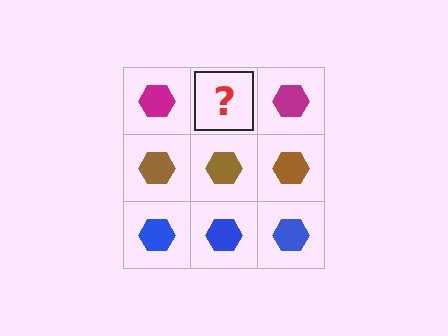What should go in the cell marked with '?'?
The missing cell should contain a magenta hexagon.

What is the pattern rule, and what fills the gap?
The rule is that each row has a consistent color. The gap should be filled with a magenta hexagon.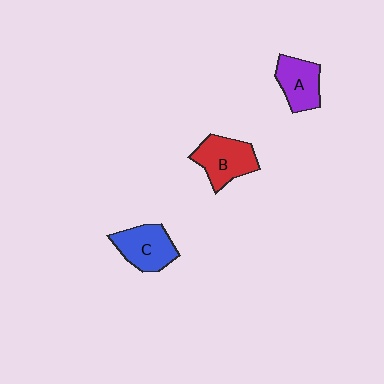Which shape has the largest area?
Shape B (red).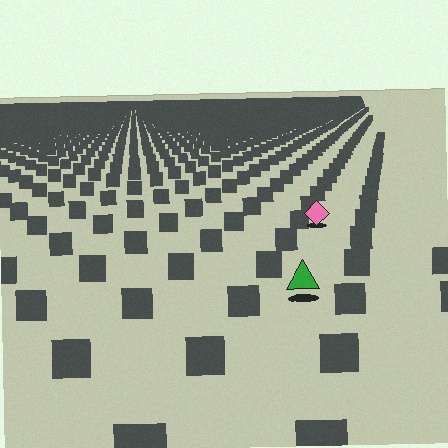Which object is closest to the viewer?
The green triangle is closest. The texture marks near it are larger and more spread out.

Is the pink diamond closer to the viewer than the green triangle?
No. The green triangle is closer — you can tell from the texture gradient: the ground texture is coarser near it.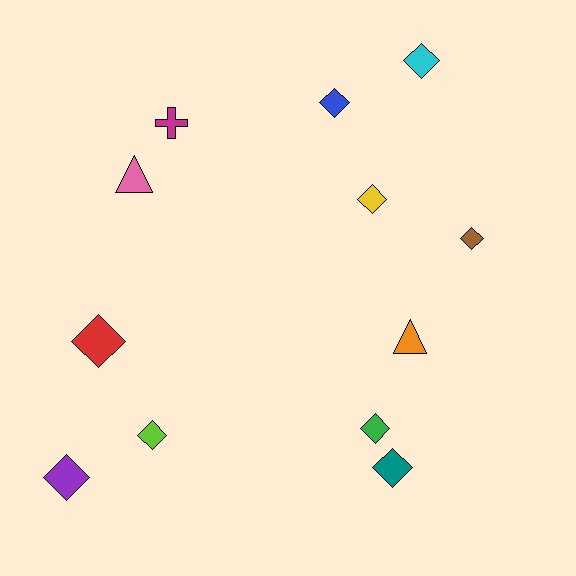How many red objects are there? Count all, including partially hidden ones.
There is 1 red object.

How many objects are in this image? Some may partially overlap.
There are 12 objects.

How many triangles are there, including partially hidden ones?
There are 2 triangles.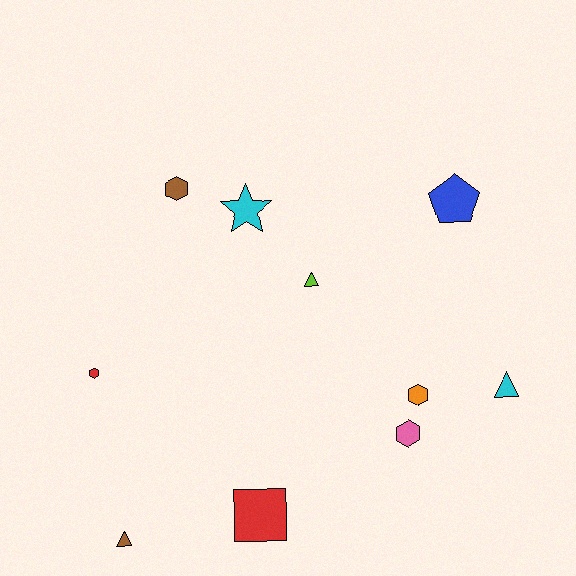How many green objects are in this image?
There are no green objects.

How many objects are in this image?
There are 10 objects.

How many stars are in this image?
There is 1 star.